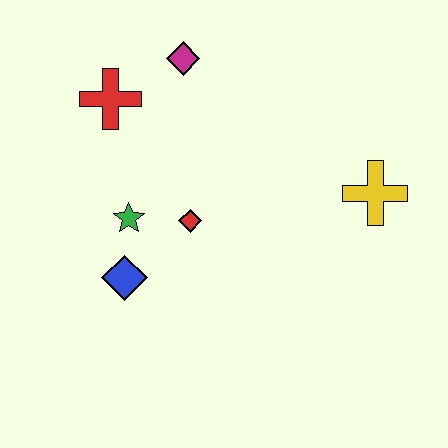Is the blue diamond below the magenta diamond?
Yes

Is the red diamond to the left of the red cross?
No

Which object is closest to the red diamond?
The green star is closest to the red diamond.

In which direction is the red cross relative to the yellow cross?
The red cross is to the left of the yellow cross.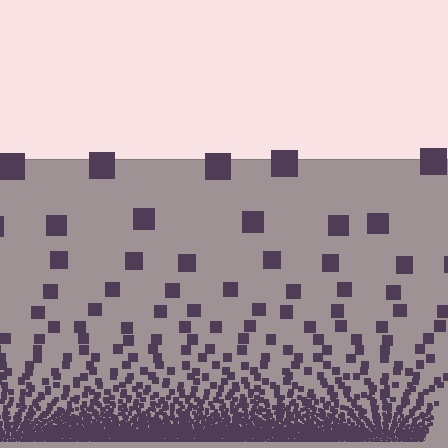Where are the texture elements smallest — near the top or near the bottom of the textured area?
Near the bottom.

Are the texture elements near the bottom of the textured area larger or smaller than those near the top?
Smaller. The gradient is inverted — elements near the bottom are smaller and denser.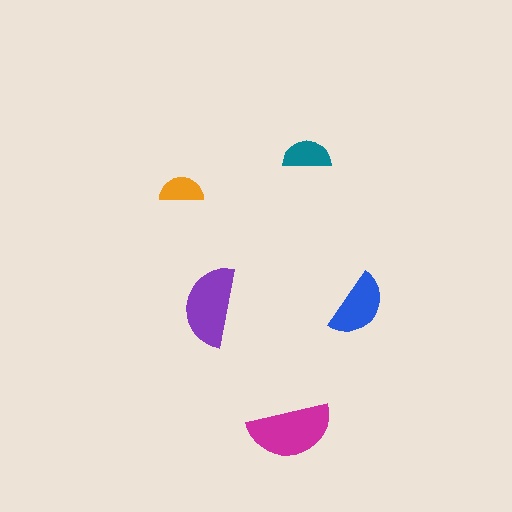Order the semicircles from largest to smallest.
the magenta one, the purple one, the blue one, the teal one, the orange one.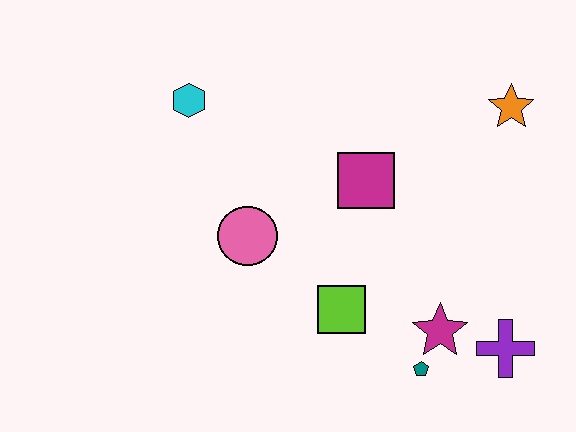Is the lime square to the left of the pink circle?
No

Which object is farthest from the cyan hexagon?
The purple cross is farthest from the cyan hexagon.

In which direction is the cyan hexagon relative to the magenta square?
The cyan hexagon is to the left of the magenta square.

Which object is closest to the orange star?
The magenta square is closest to the orange star.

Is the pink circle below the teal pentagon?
No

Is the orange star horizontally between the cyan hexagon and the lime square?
No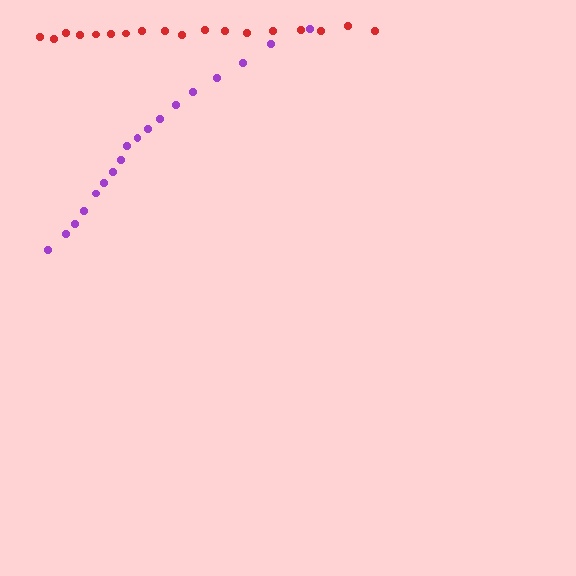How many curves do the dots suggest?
There are 2 distinct paths.